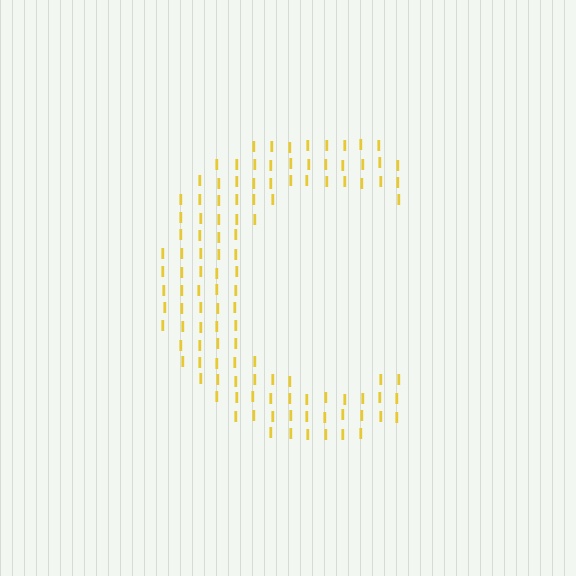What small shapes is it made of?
It is made of small letter I's.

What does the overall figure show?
The overall figure shows the letter C.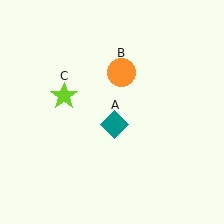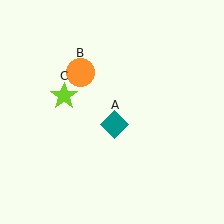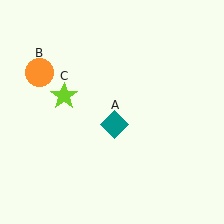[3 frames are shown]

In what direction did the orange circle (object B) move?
The orange circle (object B) moved left.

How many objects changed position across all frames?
1 object changed position: orange circle (object B).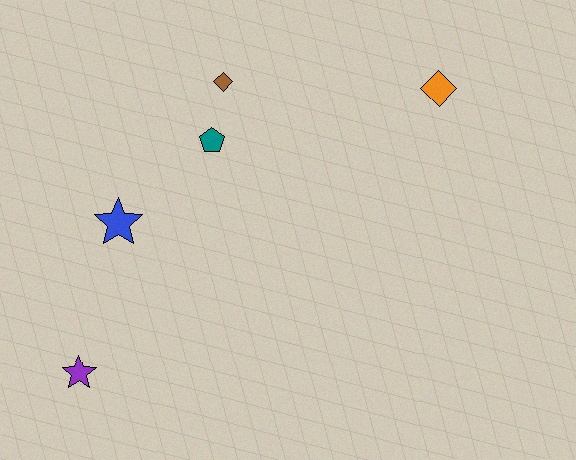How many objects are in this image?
There are 5 objects.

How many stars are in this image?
There are 2 stars.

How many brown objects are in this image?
There is 1 brown object.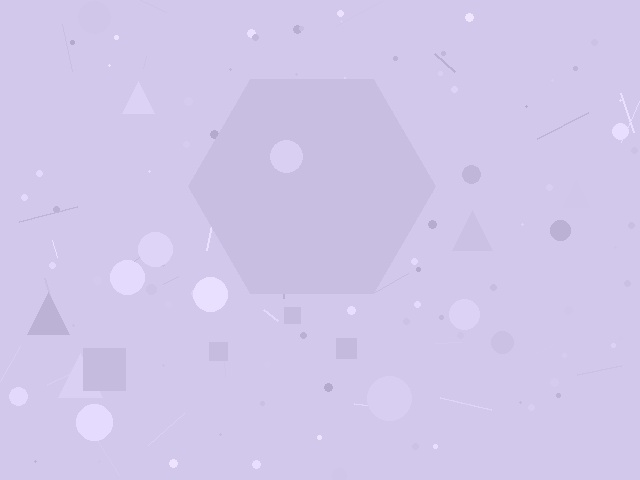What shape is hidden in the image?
A hexagon is hidden in the image.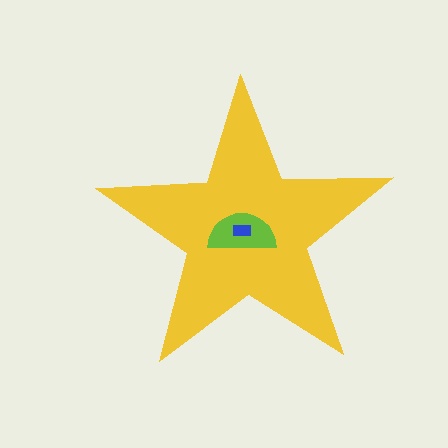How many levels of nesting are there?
3.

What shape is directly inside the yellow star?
The lime semicircle.